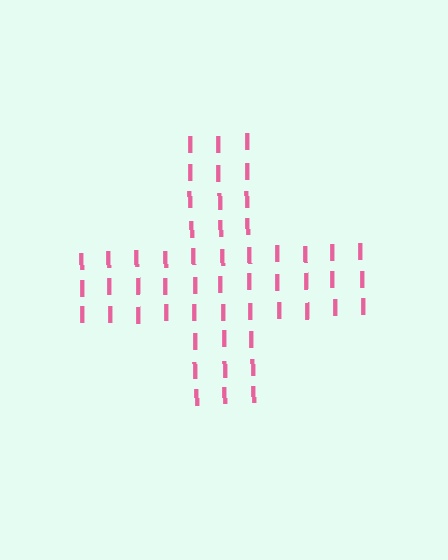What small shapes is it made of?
It is made of small letter I's.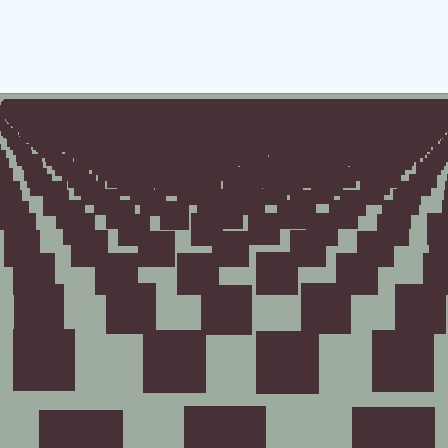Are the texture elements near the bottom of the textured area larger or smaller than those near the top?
Larger. Near the bottom, elements are closer to the viewer and appear at a bigger on-screen size.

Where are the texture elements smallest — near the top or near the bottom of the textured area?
Near the top.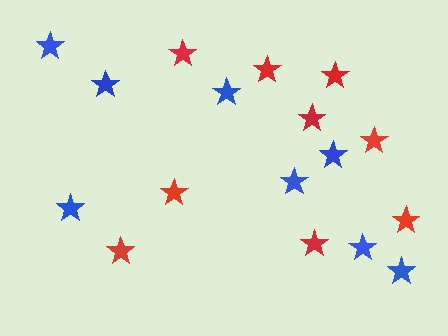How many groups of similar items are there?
There are 2 groups: one group of red stars (9) and one group of blue stars (8).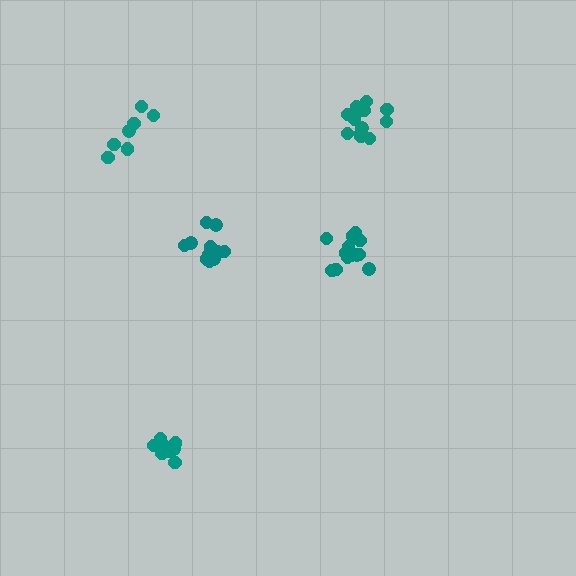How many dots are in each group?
Group 1: 7 dots, Group 2: 13 dots, Group 3: 12 dots, Group 4: 12 dots, Group 5: 9 dots (53 total).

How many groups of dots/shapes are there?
There are 5 groups.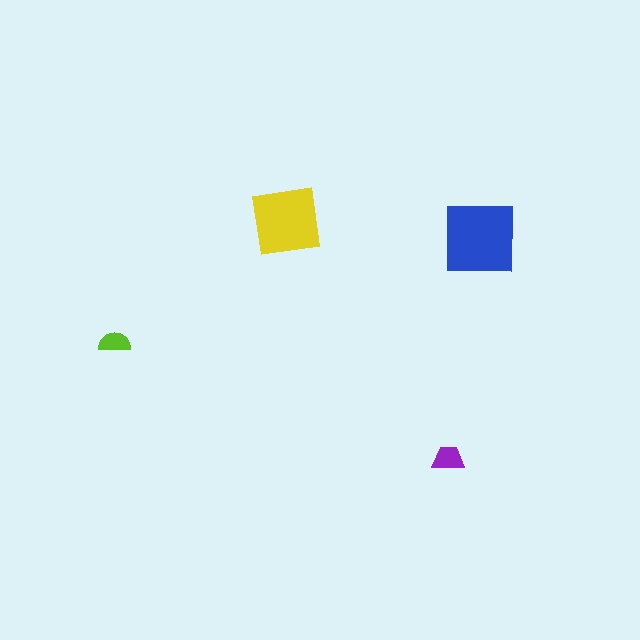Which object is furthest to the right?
The blue square is rightmost.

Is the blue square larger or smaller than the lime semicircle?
Larger.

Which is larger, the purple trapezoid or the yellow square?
The yellow square.